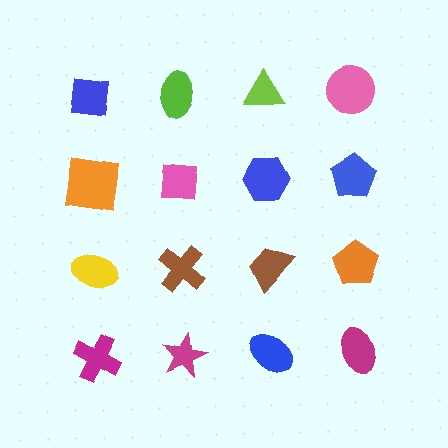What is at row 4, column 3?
A blue ellipse.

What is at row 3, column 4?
An orange pentagon.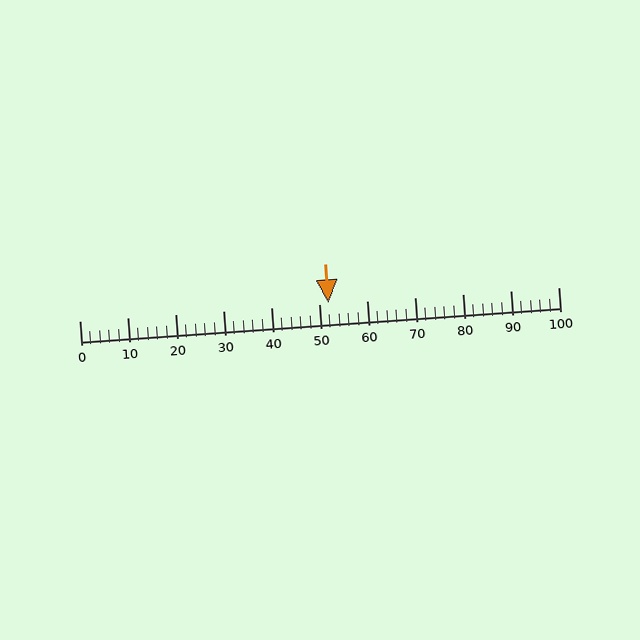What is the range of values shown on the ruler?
The ruler shows values from 0 to 100.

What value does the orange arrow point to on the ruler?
The orange arrow points to approximately 52.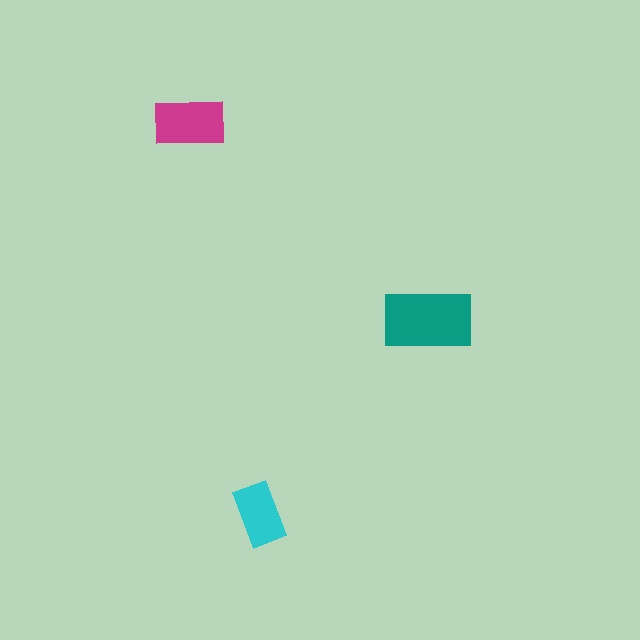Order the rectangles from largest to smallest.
the teal one, the magenta one, the cyan one.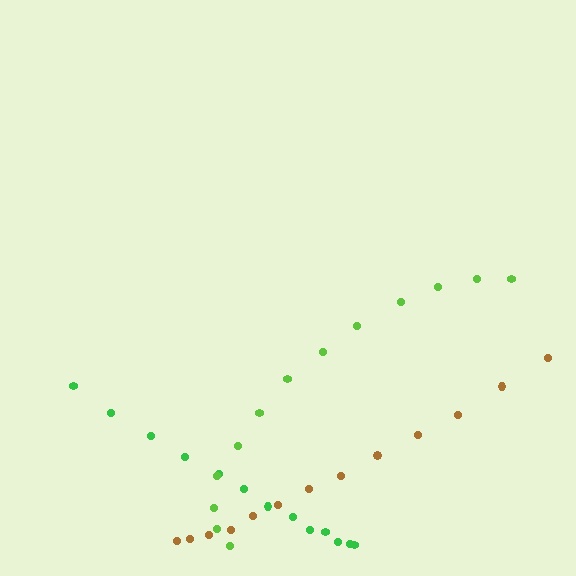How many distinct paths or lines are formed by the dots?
There are 3 distinct paths.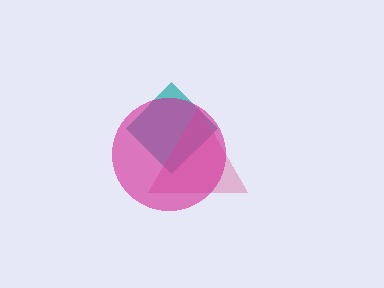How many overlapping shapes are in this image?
There are 3 overlapping shapes in the image.